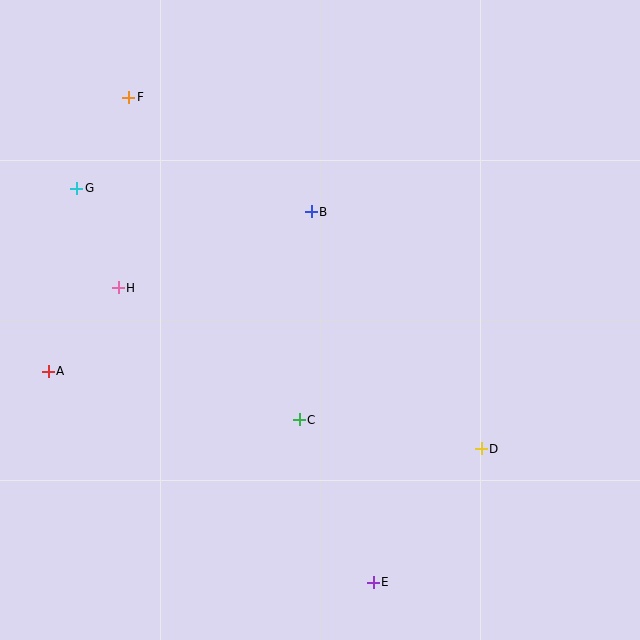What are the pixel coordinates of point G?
Point G is at (77, 188).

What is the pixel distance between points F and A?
The distance between F and A is 286 pixels.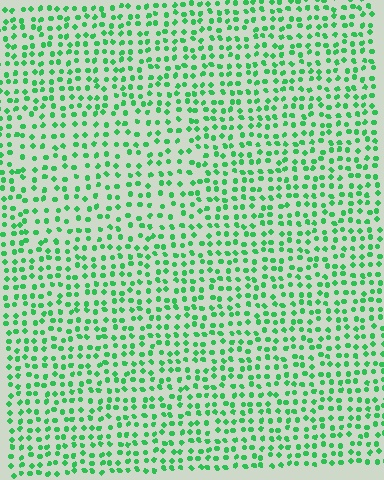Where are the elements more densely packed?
The elements are more densely packed outside the rectangle boundary.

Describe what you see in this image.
The image contains small green elements arranged at two different densities. A rectangle-shaped region is visible where the elements are less densely packed than the surrounding area.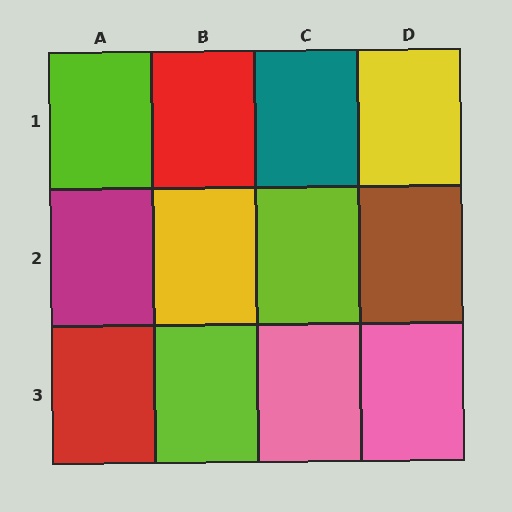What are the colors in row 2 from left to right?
Magenta, yellow, lime, brown.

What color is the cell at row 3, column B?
Lime.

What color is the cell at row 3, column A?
Red.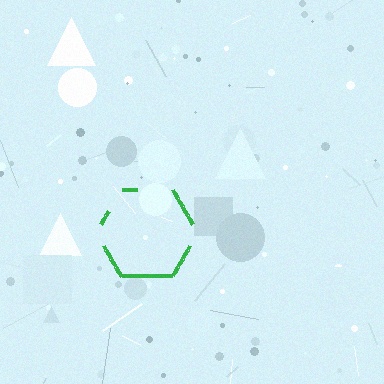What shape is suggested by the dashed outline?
The dashed outline suggests a hexagon.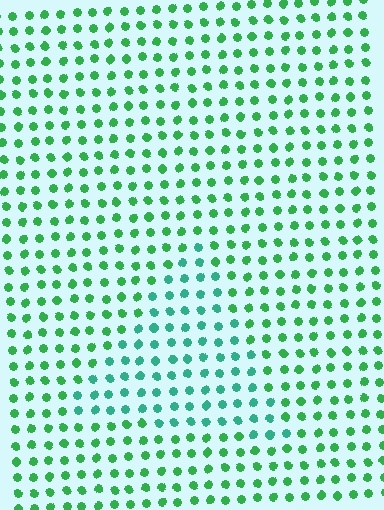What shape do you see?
I see a triangle.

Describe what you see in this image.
The image is filled with small green elements in a uniform arrangement. A triangle-shaped region is visible where the elements are tinted to a slightly different hue, forming a subtle color boundary.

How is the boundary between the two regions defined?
The boundary is defined purely by a slight shift in hue (about 31 degrees). Spacing, size, and orientation are identical on both sides.